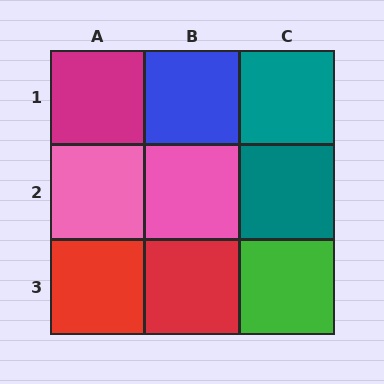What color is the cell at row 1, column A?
Magenta.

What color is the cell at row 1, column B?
Blue.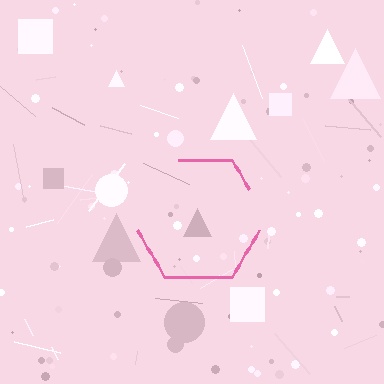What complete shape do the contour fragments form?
The contour fragments form a hexagon.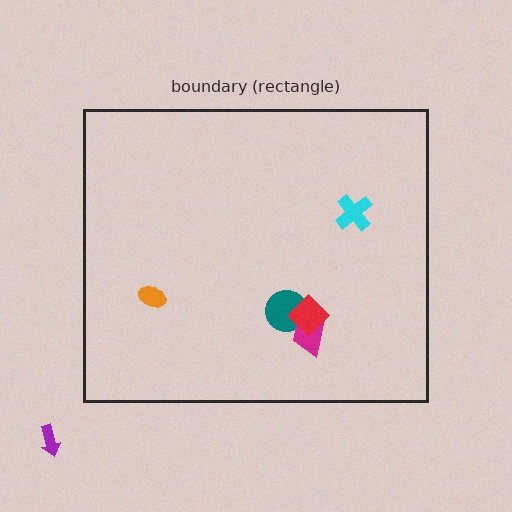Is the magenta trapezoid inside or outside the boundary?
Inside.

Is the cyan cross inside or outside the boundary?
Inside.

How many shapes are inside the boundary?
5 inside, 1 outside.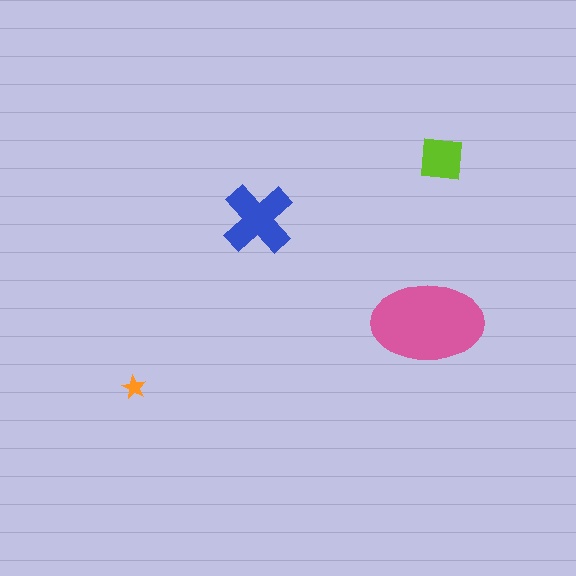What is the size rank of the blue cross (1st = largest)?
2nd.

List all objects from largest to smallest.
The pink ellipse, the blue cross, the lime square, the orange star.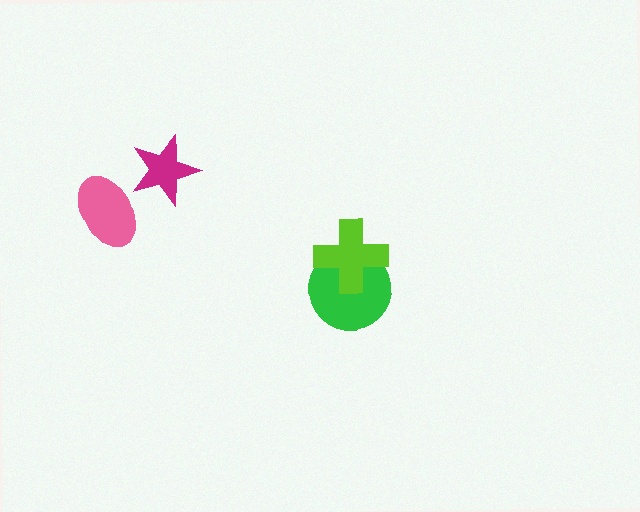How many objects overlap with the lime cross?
1 object overlaps with the lime cross.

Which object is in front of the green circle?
The lime cross is in front of the green circle.